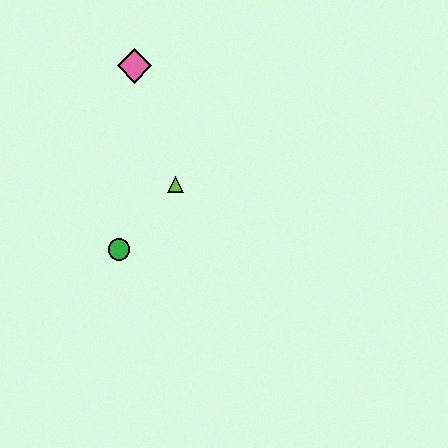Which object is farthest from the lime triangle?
The pink diamond is farthest from the lime triangle.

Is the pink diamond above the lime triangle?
Yes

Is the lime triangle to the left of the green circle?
No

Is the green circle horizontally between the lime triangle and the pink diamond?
No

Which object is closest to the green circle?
The lime triangle is closest to the green circle.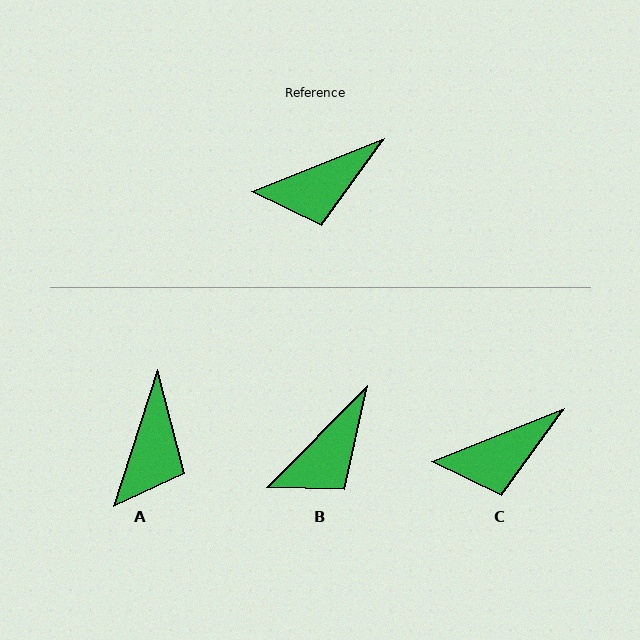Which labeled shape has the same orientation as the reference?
C.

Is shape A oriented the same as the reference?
No, it is off by about 50 degrees.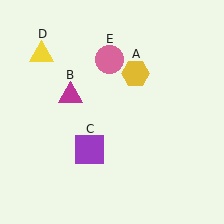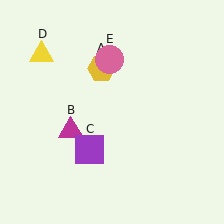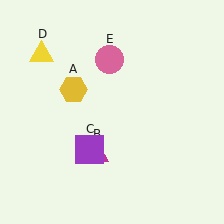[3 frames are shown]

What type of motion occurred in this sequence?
The yellow hexagon (object A), magenta triangle (object B) rotated counterclockwise around the center of the scene.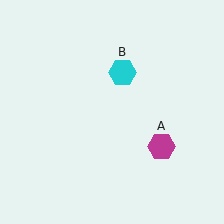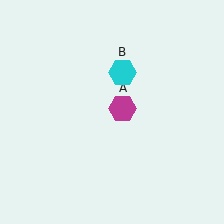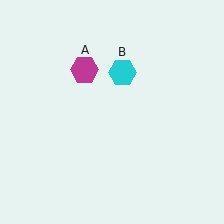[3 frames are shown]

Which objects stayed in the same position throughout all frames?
Cyan hexagon (object B) remained stationary.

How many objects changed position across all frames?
1 object changed position: magenta hexagon (object A).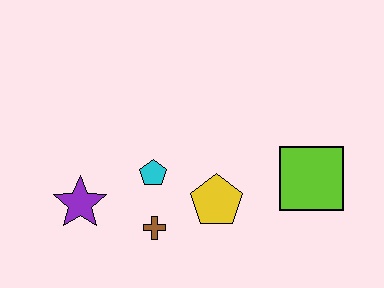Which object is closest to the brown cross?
The cyan pentagon is closest to the brown cross.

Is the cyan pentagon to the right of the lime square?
No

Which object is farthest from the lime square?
The purple star is farthest from the lime square.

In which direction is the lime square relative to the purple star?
The lime square is to the right of the purple star.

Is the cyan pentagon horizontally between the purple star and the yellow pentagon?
Yes